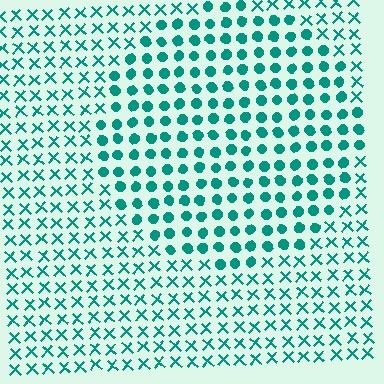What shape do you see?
I see a circle.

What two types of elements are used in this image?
The image uses circles inside the circle region and X marks outside it.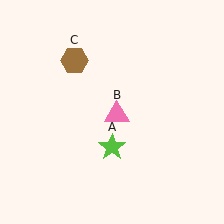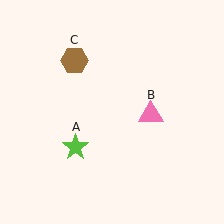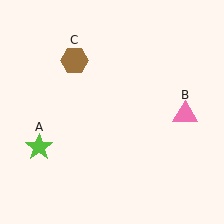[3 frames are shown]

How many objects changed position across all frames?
2 objects changed position: lime star (object A), pink triangle (object B).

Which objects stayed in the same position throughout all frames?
Brown hexagon (object C) remained stationary.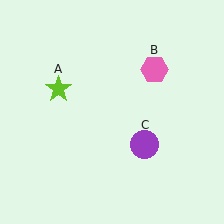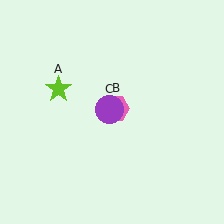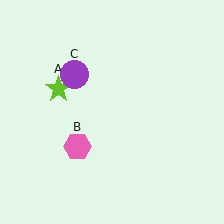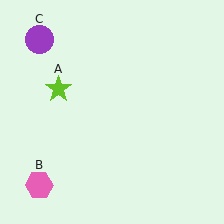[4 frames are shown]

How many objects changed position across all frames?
2 objects changed position: pink hexagon (object B), purple circle (object C).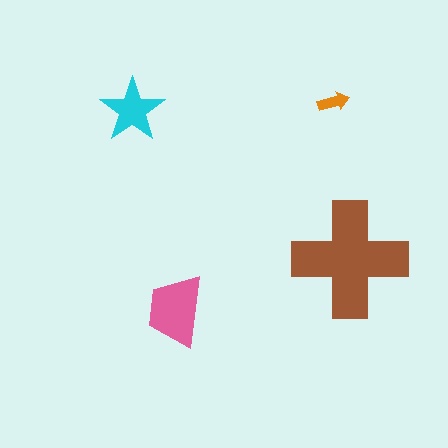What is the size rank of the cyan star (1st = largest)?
3rd.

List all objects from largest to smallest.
The brown cross, the pink trapezoid, the cyan star, the orange arrow.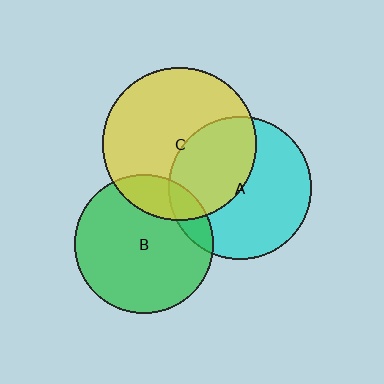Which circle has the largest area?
Circle C (yellow).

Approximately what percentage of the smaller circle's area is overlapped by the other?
Approximately 20%.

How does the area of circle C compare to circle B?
Approximately 1.2 times.